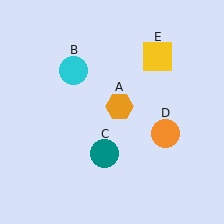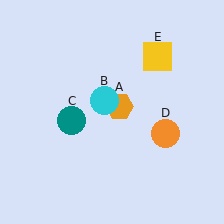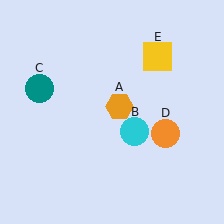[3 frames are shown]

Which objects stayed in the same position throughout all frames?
Orange hexagon (object A) and orange circle (object D) and yellow square (object E) remained stationary.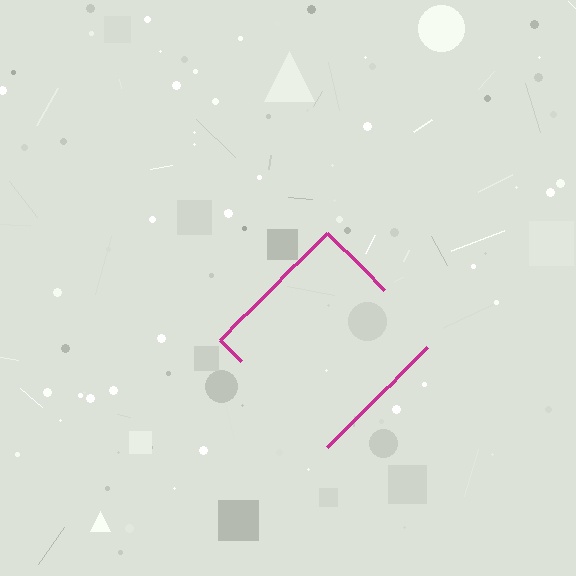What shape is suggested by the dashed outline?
The dashed outline suggests a diamond.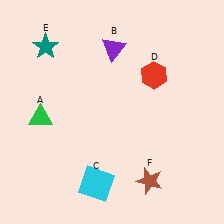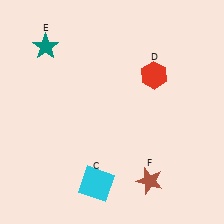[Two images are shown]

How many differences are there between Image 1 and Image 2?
There are 2 differences between the two images.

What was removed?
The purple triangle (B), the green triangle (A) were removed in Image 2.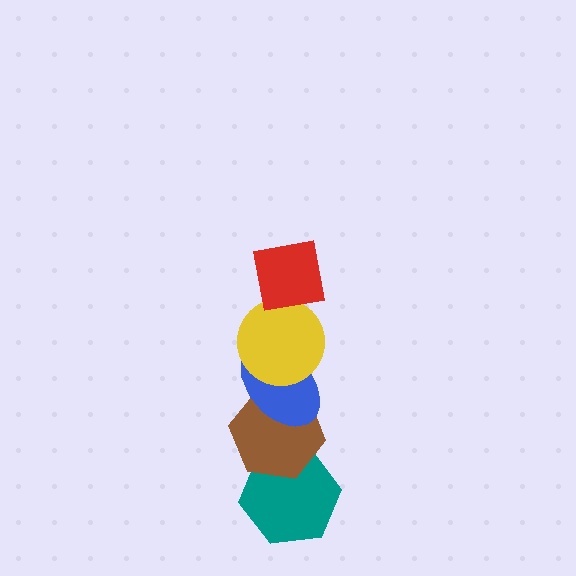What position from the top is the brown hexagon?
The brown hexagon is 4th from the top.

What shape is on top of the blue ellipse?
The yellow circle is on top of the blue ellipse.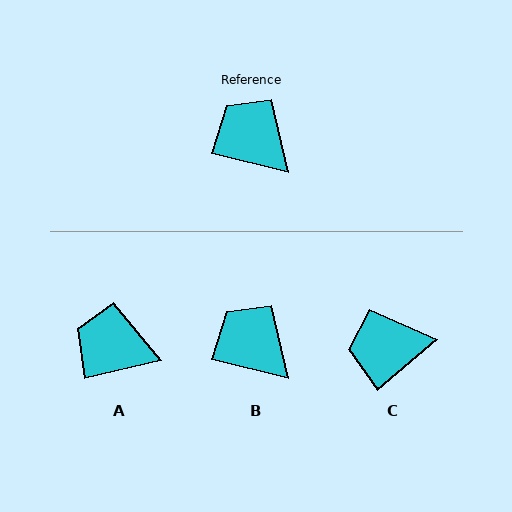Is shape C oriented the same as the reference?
No, it is off by about 53 degrees.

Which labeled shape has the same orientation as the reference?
B.